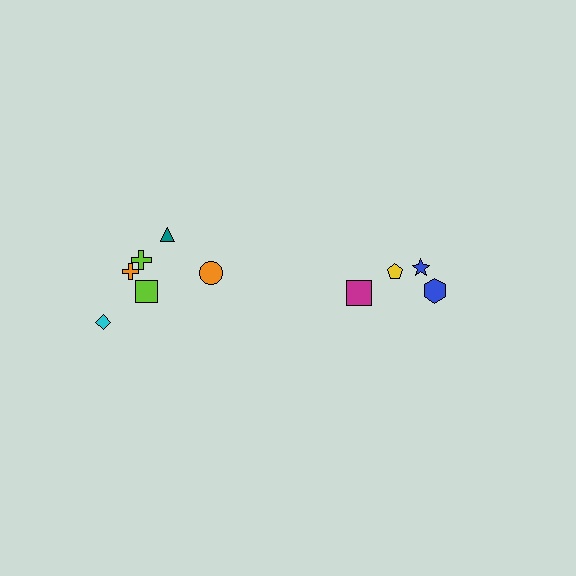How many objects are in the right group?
There are 4 objects.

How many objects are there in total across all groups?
There are 10 objects.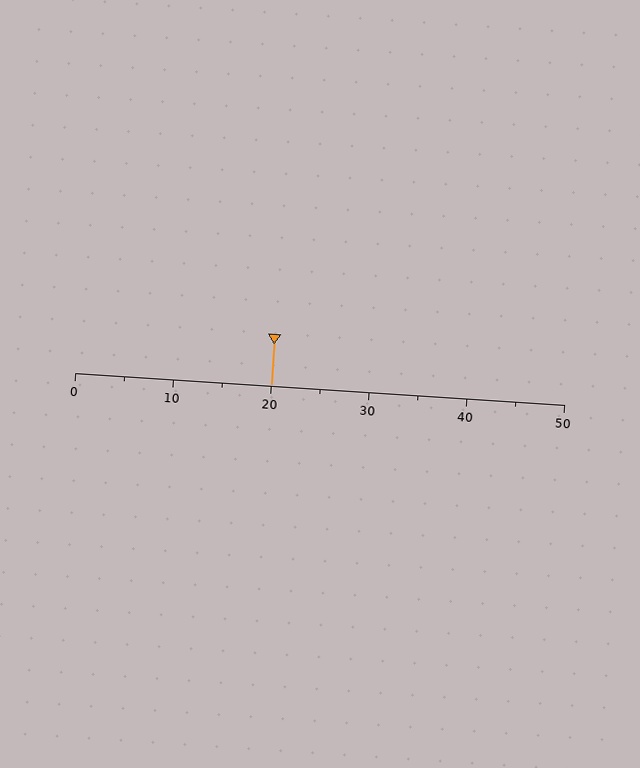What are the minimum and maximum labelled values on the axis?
The axis runs from 0 to 50.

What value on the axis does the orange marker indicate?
The marker indicates approximately 20.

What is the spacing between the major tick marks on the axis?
The major ticks are spaced 10 apart.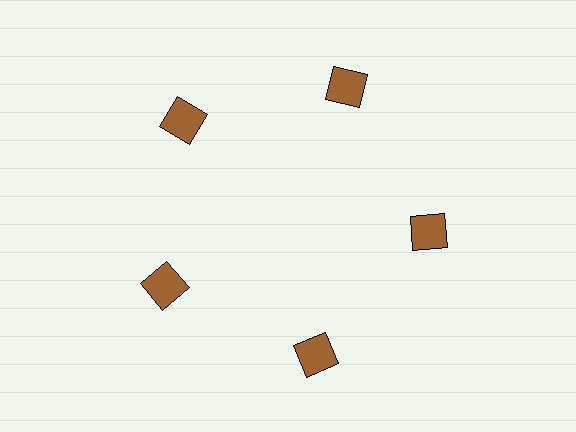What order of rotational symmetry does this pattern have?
This pattern has 5-fold rotational symmetry.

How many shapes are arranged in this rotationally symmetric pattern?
There are 5 shapes, arranged in 5 groups of 1.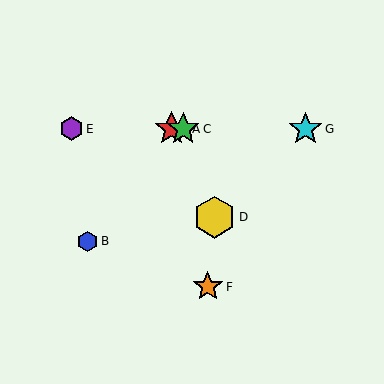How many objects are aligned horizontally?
4 objects (A, C, E, G) are aligned horizontally.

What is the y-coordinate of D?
Object D is at y≈217.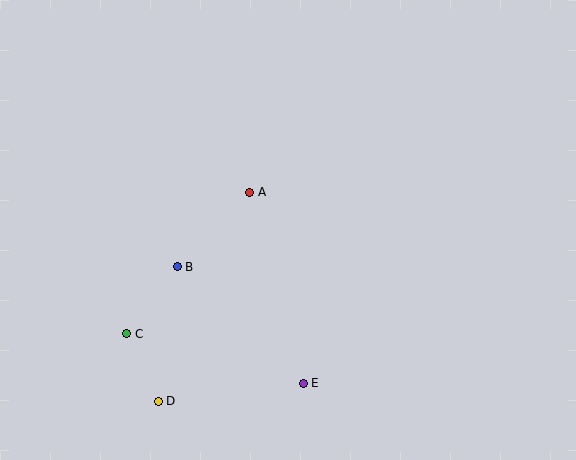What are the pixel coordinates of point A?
Point A is at (250, 192).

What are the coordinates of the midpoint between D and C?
The midpoint between D and C is at (143, 367).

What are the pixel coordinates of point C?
Point C is at (127, 334).